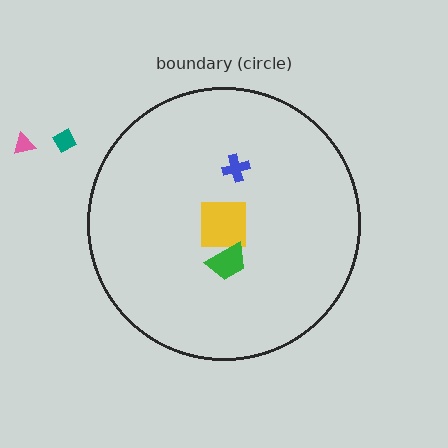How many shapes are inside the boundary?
3 inside, 2 outside.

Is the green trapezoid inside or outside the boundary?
Inside.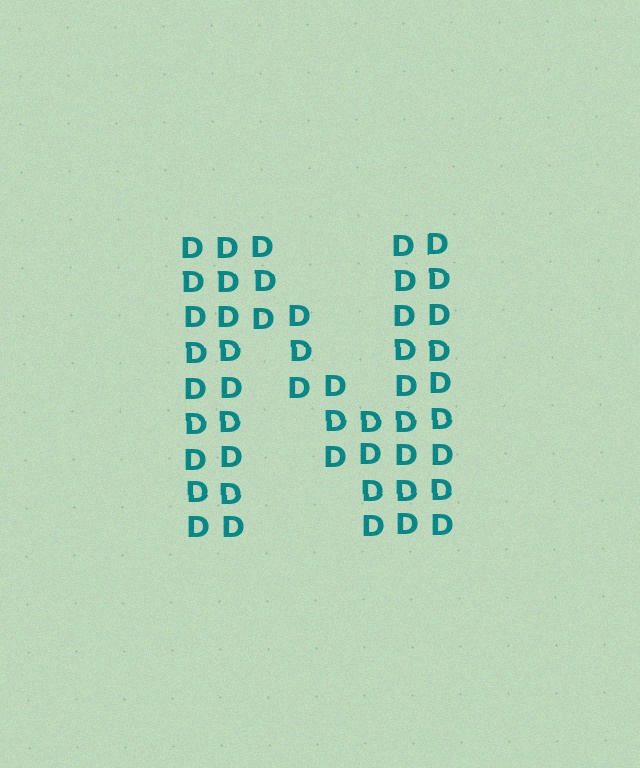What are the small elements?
The small elements are letter D's.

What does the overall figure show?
The overall figure shows the letter N.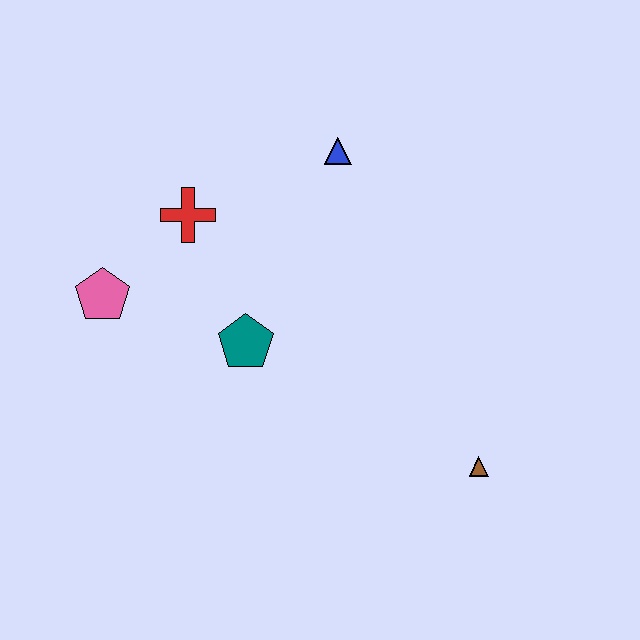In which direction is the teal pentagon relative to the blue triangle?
The teal pentagon is below the blue triangle.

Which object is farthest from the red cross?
The brown triangle is farthest from the red cross.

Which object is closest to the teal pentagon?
The red cross is closest to the teal pentagon.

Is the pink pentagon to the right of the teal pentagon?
No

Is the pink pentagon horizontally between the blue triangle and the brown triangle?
No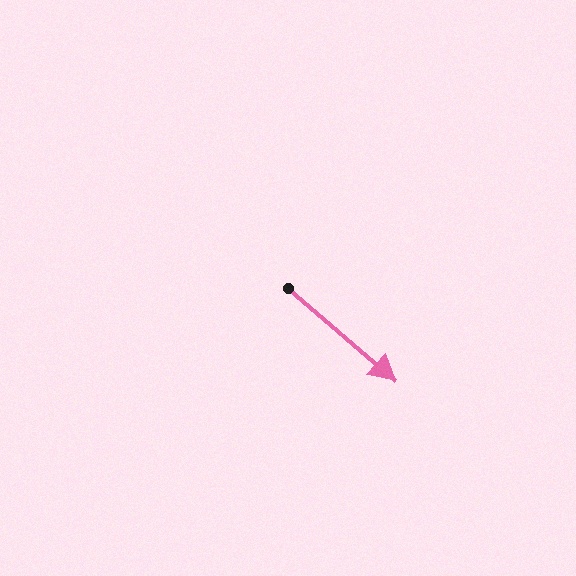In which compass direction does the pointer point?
Southeast.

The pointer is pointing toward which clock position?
Roughly 4 o'clock.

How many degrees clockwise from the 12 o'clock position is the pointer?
Approximately 131 degrees.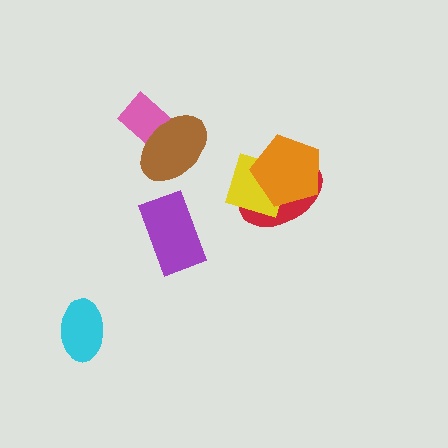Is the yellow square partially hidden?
Yes, it is partially covered by another shape.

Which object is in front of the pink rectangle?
The brown ellipse is in front of the pink rectangle.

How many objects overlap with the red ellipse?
2 objects overlap with the red ellipse.